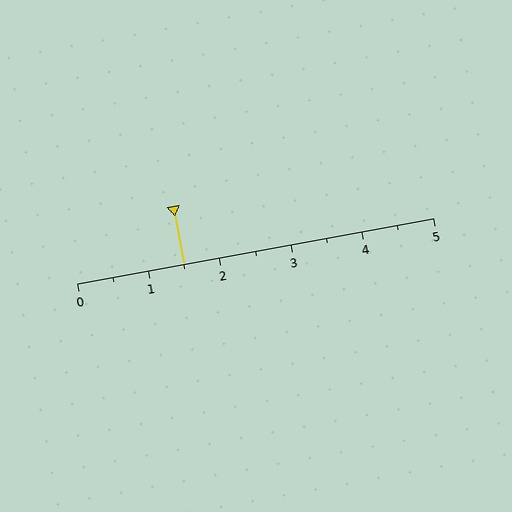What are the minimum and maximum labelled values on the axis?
The axis runs from 0 to 5.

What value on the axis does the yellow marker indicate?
The marker indicates approximately 1.5.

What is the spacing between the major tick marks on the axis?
The major ticks are spaced 1 apart.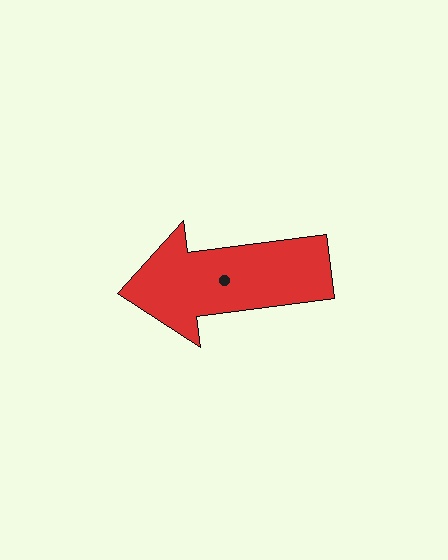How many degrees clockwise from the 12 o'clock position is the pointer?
Approximately 263 degrees.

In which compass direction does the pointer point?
West.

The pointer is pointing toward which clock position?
Roughly 9 o'clock.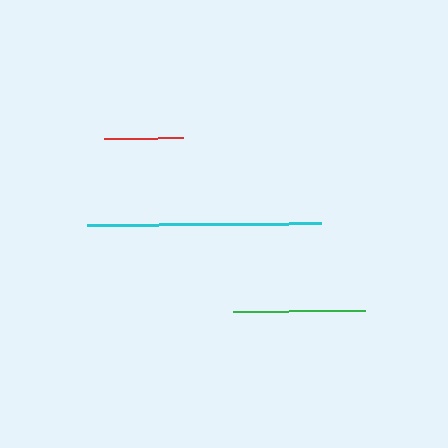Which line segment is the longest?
The cyan line is the longest at approximately 234 pixels.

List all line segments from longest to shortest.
From longest to shortest: cyan, green, red.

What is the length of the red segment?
The red segment is approximately 79 pixels long.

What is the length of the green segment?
The green segment is approximately 131 pixels long.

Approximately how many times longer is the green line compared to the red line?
The green line is approximately 1.7 times the length of the red line.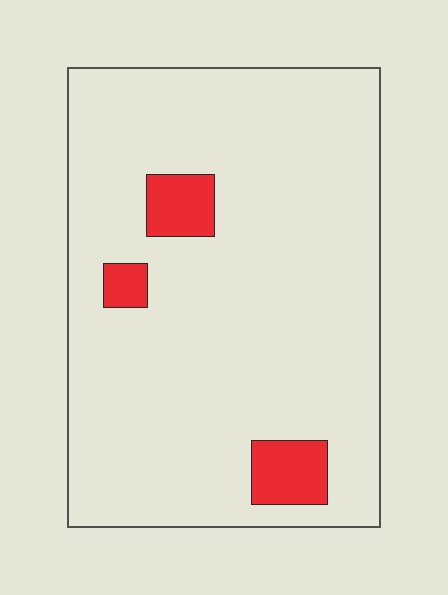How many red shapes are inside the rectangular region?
3.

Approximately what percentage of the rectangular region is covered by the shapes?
Approximately 10%.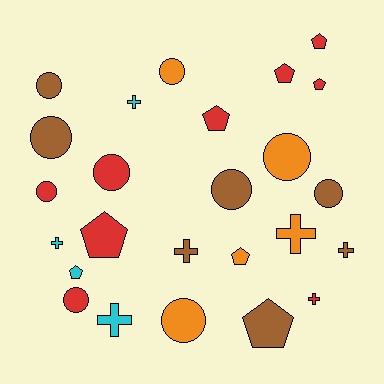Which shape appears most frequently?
Circle, with 10 objects.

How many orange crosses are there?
There is 1 orange cross.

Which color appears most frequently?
Red, with 9 objects.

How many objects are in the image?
There are 25 objects.